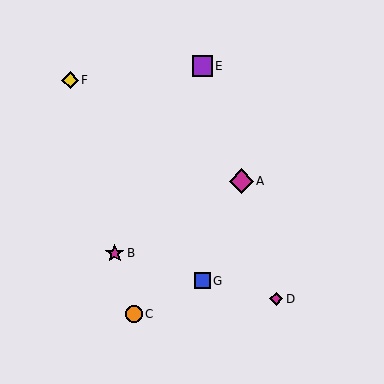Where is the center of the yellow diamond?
The center of the yellow diamond is at (70, 80).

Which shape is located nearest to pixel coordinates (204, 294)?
The blue square (labeled G) at (202, 281) is nearest to that location.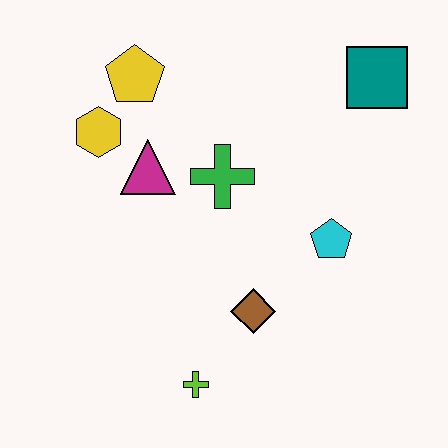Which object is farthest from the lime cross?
The teal square is farthest from the lime cross.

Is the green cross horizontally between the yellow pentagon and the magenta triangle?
No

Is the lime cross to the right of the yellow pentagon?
Yes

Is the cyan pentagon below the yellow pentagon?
Yes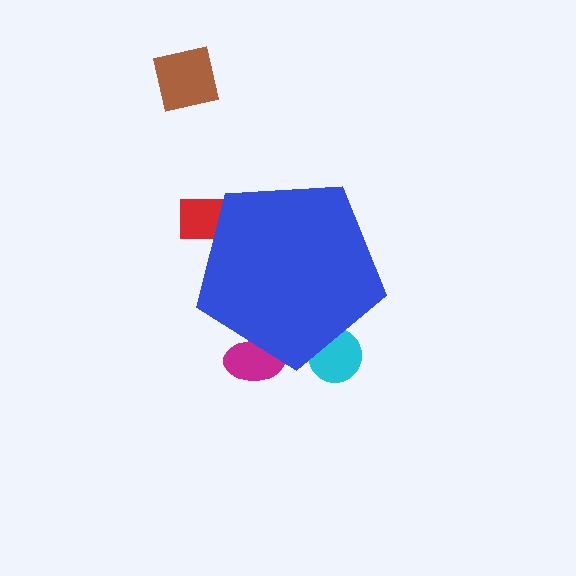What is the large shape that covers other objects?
A blue pentagon.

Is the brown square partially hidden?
No, the brown square is fully visible.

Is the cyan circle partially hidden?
Yes, the cyan circle is partially hidden behind the blue pentagon.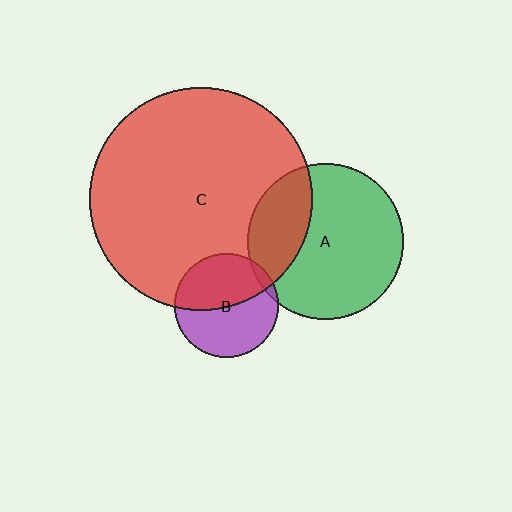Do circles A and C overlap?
Yes.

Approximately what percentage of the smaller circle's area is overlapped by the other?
Approximately 30%.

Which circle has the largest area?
Circle C (red).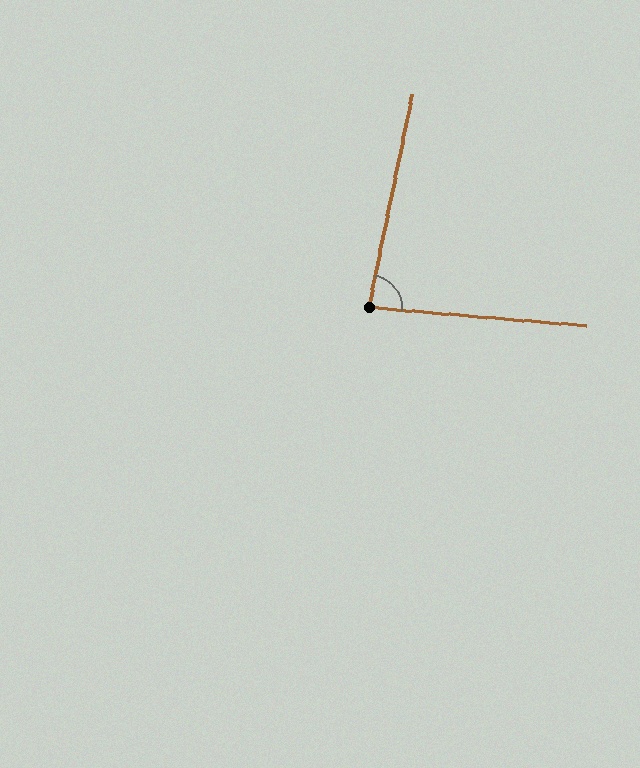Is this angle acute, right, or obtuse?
It is acute.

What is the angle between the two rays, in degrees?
Approximately 83 degrees.